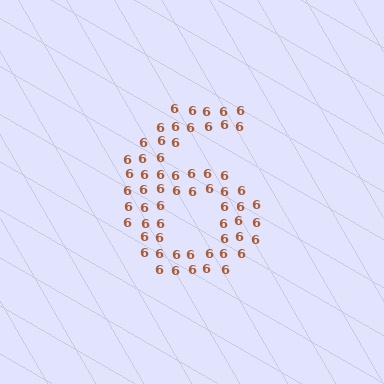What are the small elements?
The small elements are digit 6's.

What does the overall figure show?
The overall figure shows the digit 6.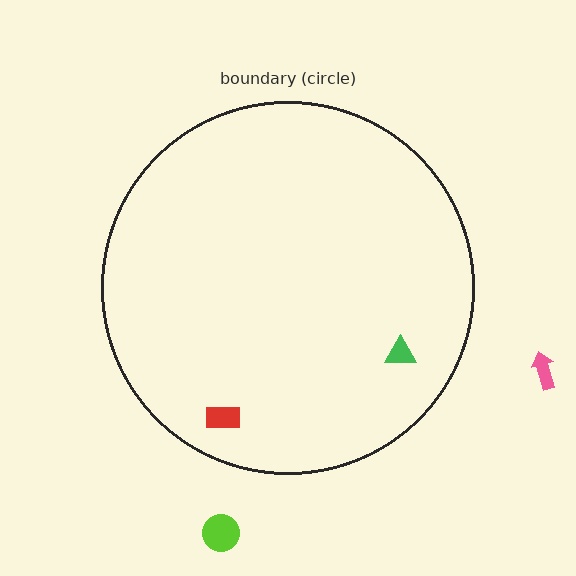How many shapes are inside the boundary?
2 inside, 2 outside.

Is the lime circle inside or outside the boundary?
Outside.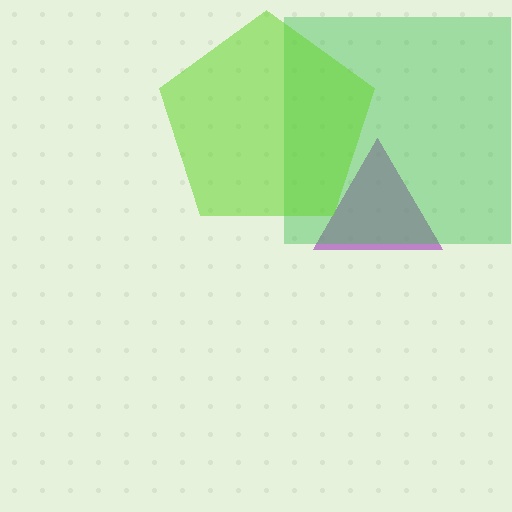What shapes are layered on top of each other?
The layered shapes are: a purple triangle, a green square, a lime pentagon.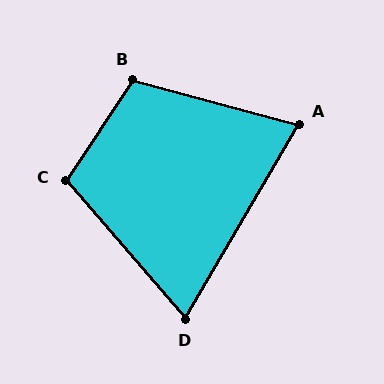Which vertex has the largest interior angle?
B, at approximately 109 degrees.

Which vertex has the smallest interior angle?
D, at approximately 71 degrees.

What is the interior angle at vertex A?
Approximately 74 degrees (acute).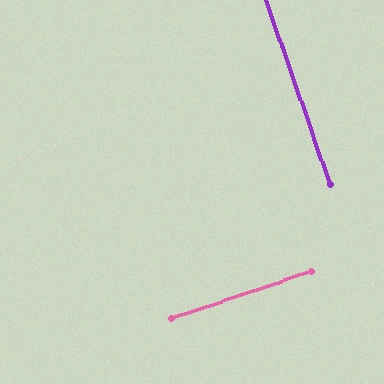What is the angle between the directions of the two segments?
Approximately 90 degrees.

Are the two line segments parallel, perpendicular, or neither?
Perpendicular — they meet at approximately 90°.